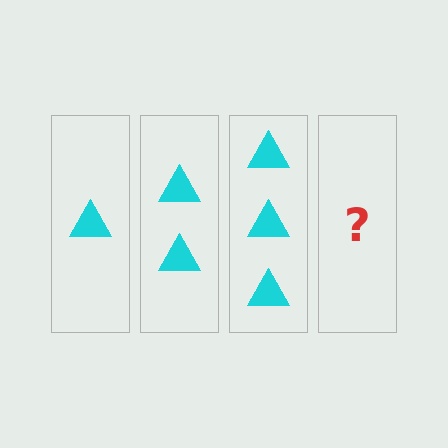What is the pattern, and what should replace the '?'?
The pattern is that each step adds one more triangle. The '?' should be 4 triangles.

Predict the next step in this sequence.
The next step is 4 triangles.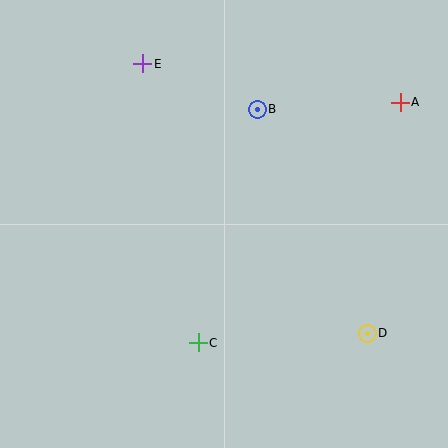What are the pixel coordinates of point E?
Point E is at (143, 64).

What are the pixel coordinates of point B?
Point B is at (257, 109).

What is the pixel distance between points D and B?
The distance between D and B is 250 pixels.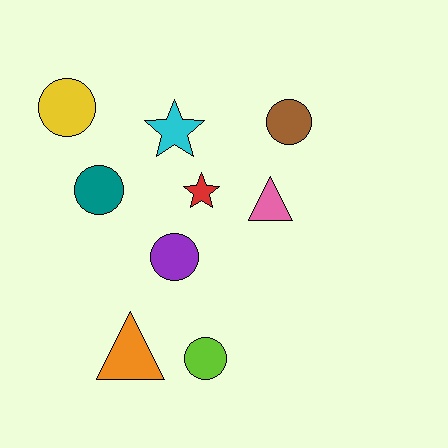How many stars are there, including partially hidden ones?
There are 2 stars.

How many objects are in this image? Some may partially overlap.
There are 9 objects.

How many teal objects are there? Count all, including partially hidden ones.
There is 1 teal object.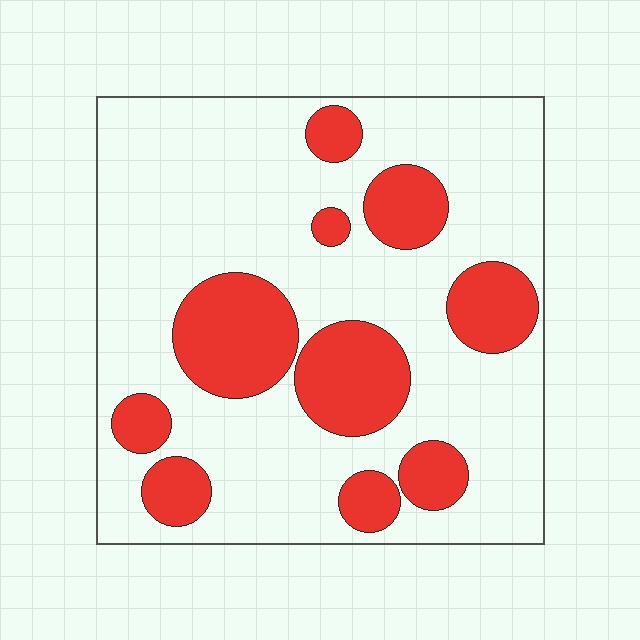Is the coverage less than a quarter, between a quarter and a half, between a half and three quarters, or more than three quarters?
Between a quarter and a half.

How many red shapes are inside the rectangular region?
10.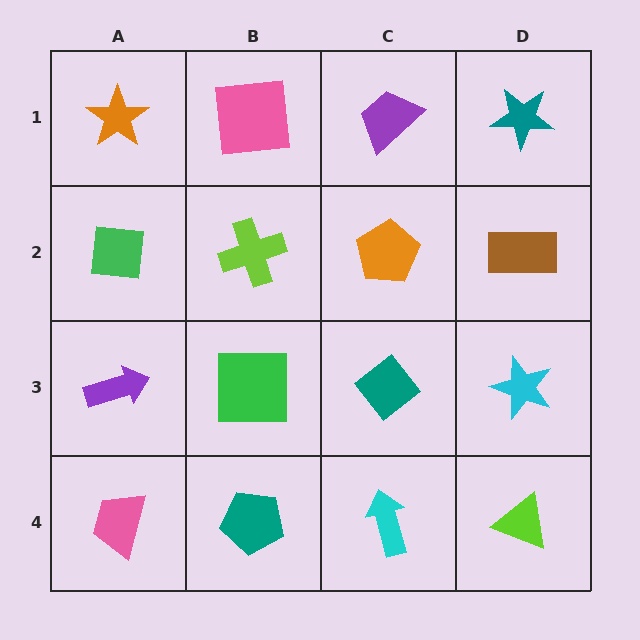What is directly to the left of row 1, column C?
A pink square.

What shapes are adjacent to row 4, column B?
A green square (row 3, column B), a pink trapezoid (row 4, column A), a cyan arrow (row 4, column C).